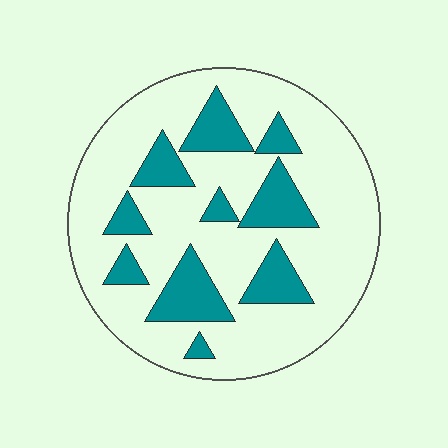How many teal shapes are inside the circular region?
10.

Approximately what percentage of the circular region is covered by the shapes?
Approximately 25%.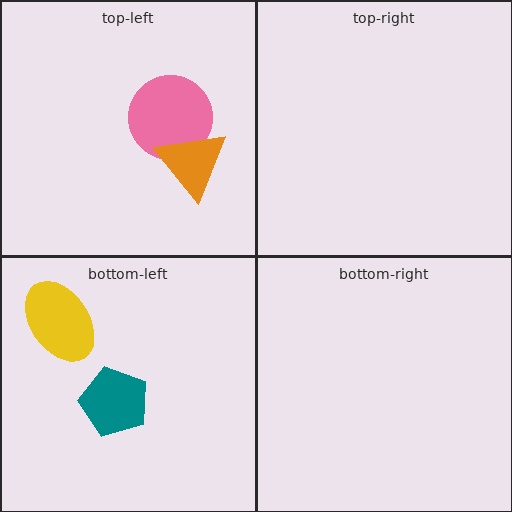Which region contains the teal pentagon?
The bottom-left region.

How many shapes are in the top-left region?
2.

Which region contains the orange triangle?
The top-left region.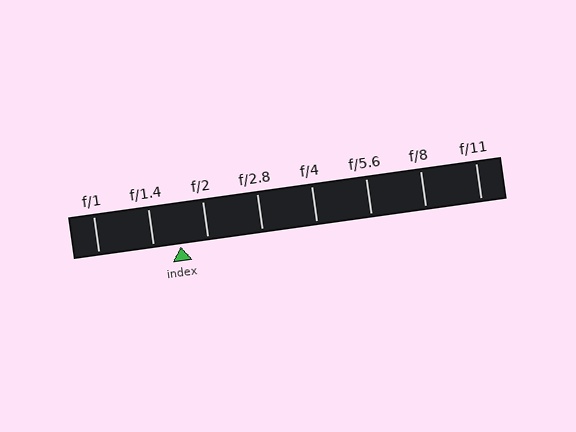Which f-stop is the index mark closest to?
The index mark is closest to f/1.4.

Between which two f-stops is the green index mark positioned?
The index mark is between f/1.4 and f/2.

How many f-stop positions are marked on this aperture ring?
There are 8 f-stop positions marked.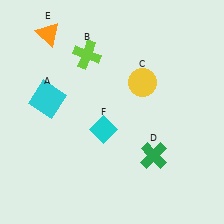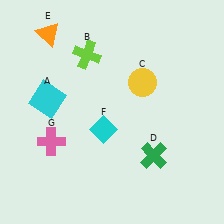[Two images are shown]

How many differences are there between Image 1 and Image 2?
There is 1 difference between the two images.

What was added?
A pink cross (G) was added in Image 2.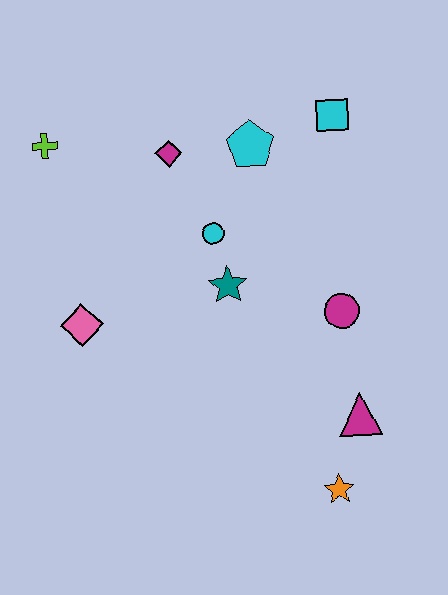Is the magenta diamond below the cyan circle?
No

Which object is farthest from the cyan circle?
The orange star is farthest from the cyan circle.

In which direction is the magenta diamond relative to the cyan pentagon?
The magenta diamond is to the left of the cyan pentagon.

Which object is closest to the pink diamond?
The teal star is closest to the pink diamond.